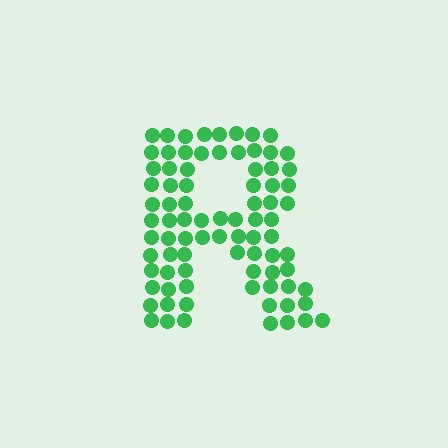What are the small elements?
The small elements are circles.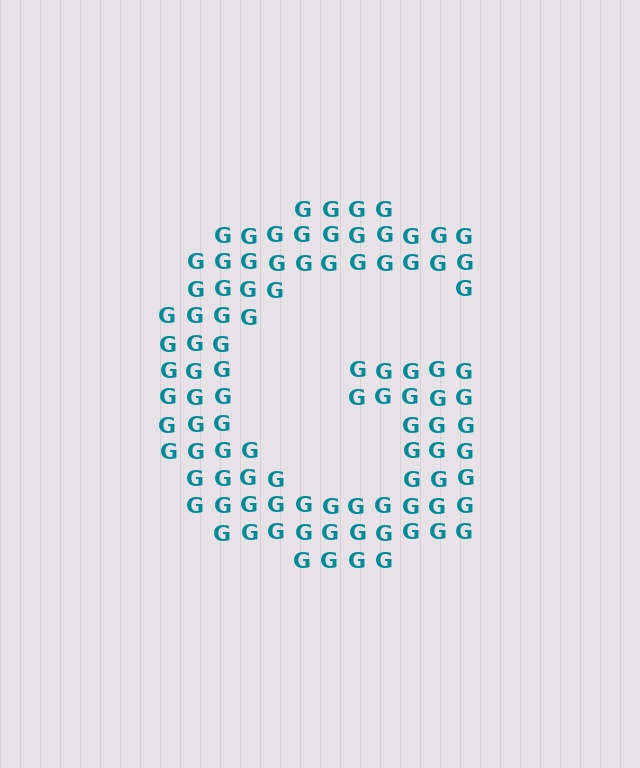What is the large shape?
The large shape is the letter G.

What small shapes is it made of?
It is made of small letter G's.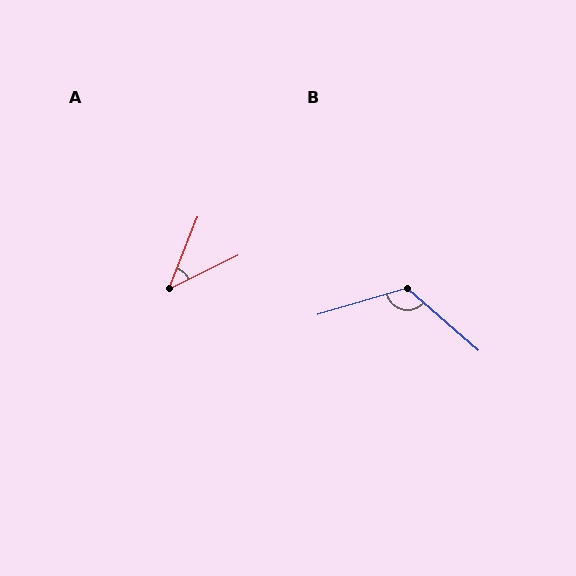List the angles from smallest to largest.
A (42°), B (123°).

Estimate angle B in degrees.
Approximately 123 degrees.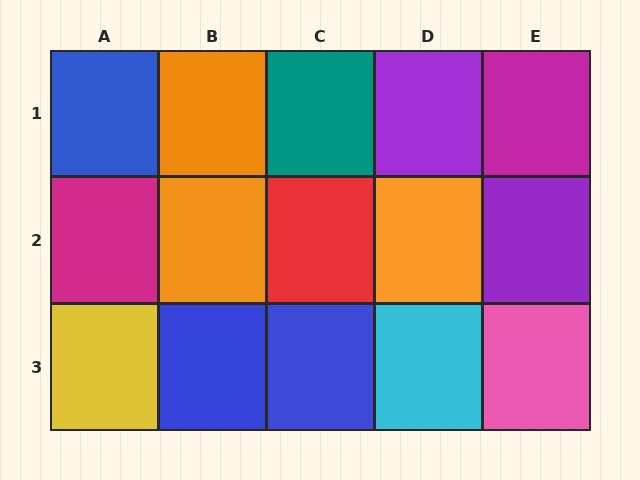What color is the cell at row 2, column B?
Orange.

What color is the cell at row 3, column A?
Yellow.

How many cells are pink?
1 cell is pink.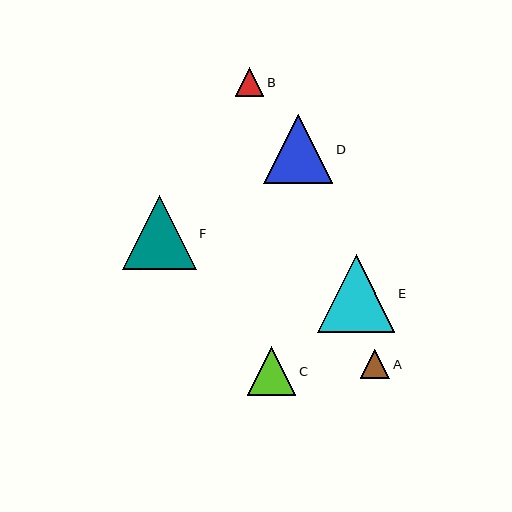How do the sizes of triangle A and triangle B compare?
Triangle A and triangle B are approximately the same size.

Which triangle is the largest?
Triangle E is the largest with a size of approximately 78 pixels.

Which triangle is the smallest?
Triangle B is the smallest with a size of approximately 29 pixels.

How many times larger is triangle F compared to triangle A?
Triangle F is approximately 2.5 times the size of triangle A.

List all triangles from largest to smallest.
From largest to smallest: E, F, D, C, A, B.